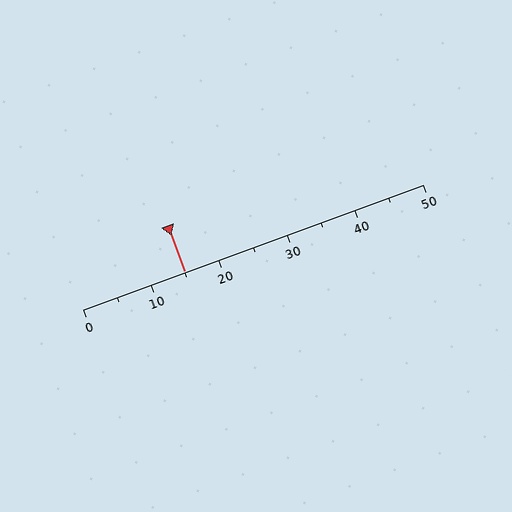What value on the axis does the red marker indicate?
The marker indicates approximately 15.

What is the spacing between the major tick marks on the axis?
The major ticks are spaced 10 apart.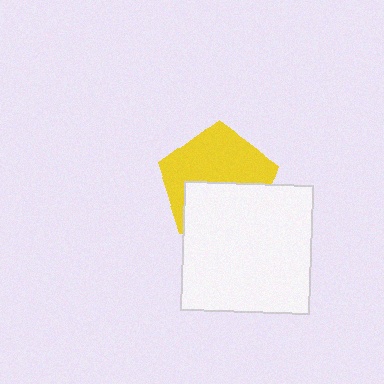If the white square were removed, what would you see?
You would see the complete yellow pentagon.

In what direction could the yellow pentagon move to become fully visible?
The yellow pentagon could move up. That would shift it out from behind the white square entirely.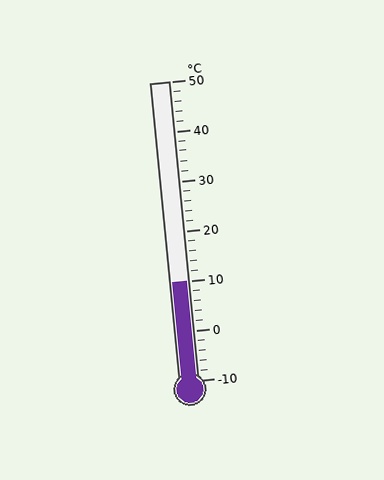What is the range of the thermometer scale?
The thermometer scale ranges from -10°C to 50°C.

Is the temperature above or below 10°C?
The temperature is at 10°C.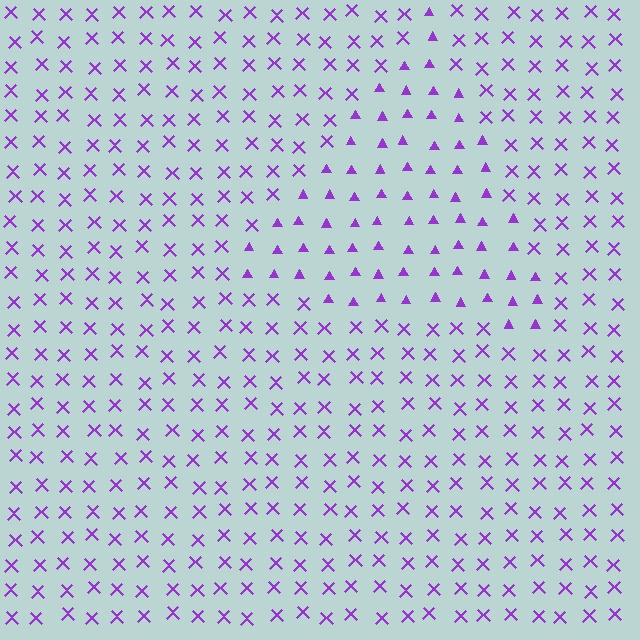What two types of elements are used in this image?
The image uses triangles inside the triangle region and X marks outside it.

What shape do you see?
I see a triangle.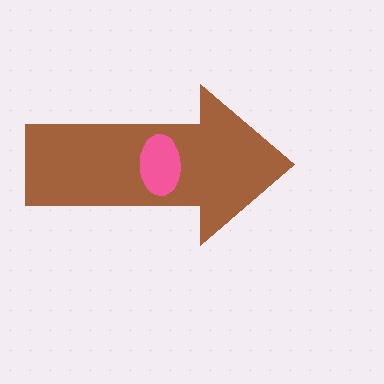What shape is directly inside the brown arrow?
The pink ellipse.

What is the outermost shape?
The brown arrow.